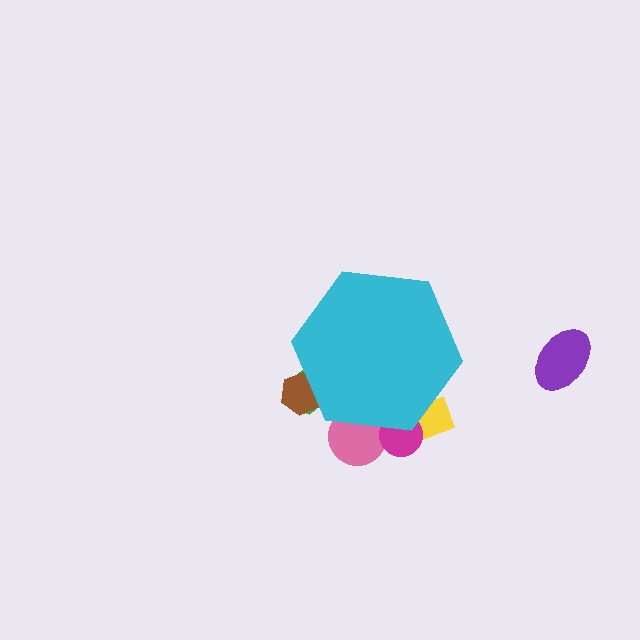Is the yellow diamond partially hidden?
Yes, the yellow diamond is partially hidden behind the cyan hexagon.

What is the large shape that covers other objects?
A cyan hexagon.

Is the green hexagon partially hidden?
Yes, the green hexagon is partially hidden behind the cyan hexagon.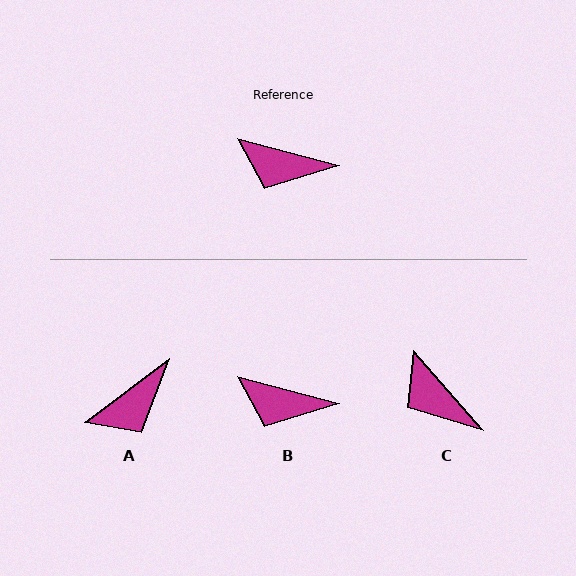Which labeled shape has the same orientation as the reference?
B.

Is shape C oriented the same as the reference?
No, it is off by about 34 degrees.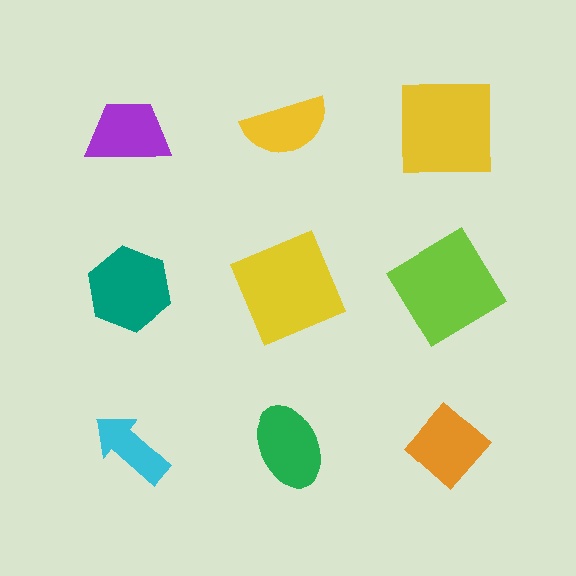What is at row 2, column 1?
A teal hexagon.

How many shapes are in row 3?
3 shapes.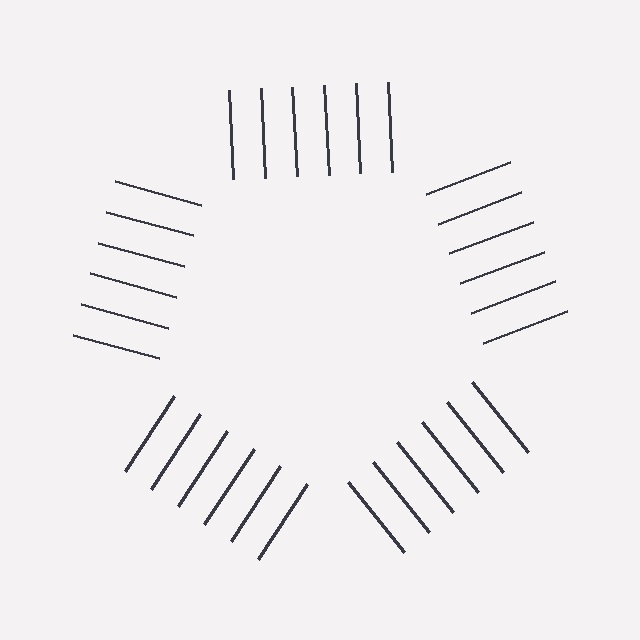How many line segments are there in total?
30 — 6 along each of the 5 edges.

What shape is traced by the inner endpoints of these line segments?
An illusory pentagon — the line segments terminate on its edges but no continuous stroke is drawn.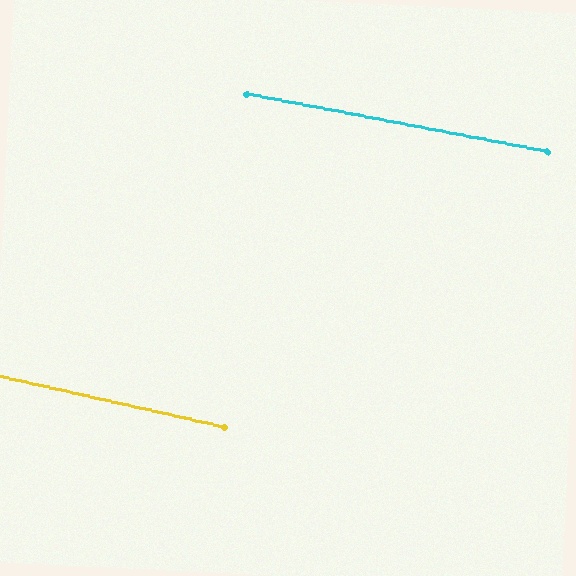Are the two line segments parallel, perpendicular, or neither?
Parallel — their directions differ by only 1.9°.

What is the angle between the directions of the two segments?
Approximately 2 degrees.